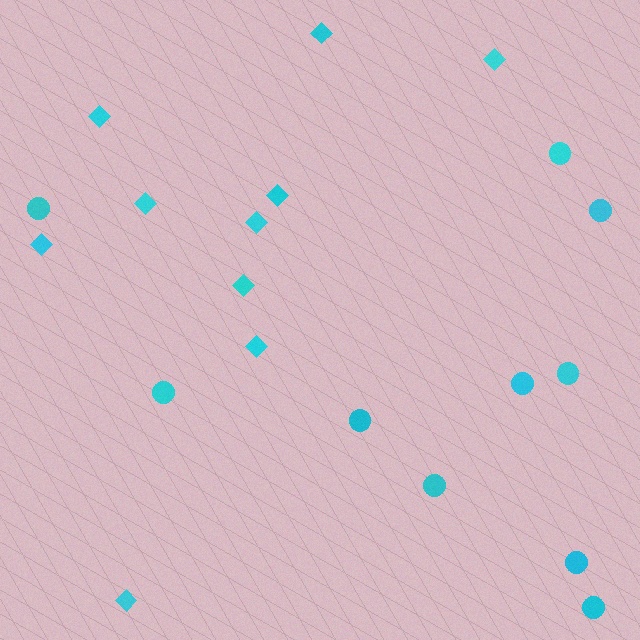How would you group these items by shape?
There are 2 groups: one group of diamonds (10) and one group of circles (10).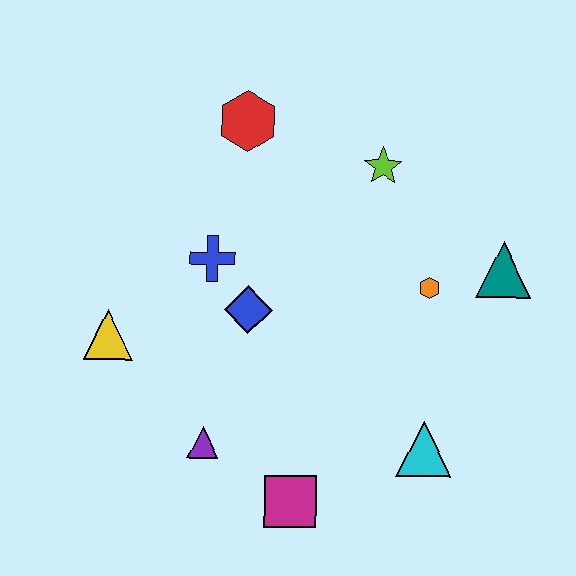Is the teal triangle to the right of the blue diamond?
Yes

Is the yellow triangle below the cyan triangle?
No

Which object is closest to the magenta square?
The purple triangle is closest to the magenta square.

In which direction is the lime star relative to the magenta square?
The lime star is above the magenta square.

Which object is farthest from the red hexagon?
The magenta square is farthest from the red hexagon.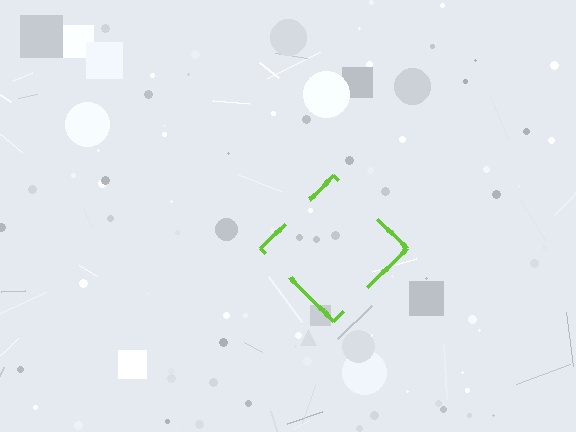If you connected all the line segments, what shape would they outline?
They would outline a diamond.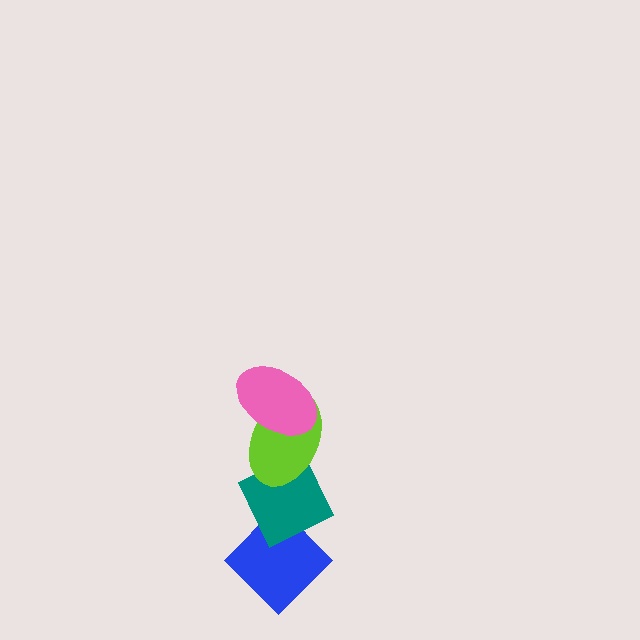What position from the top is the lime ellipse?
The lime ellipse is 2nd from the top.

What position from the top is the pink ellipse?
The pink ellipse is 1st from the top.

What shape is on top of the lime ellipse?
The pink ellipse is on top of the lime ellipse.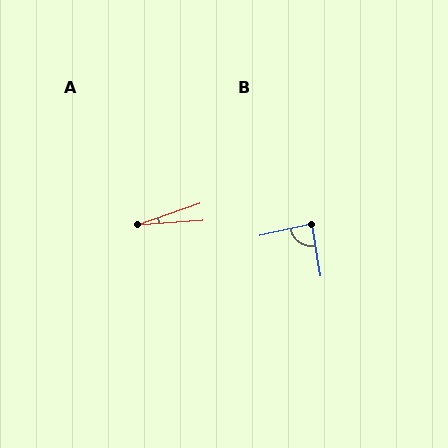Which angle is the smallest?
A, at approximately 15 degrees.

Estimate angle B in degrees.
Approximately 86 degrees.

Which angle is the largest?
B, at approximately 86 degrees.